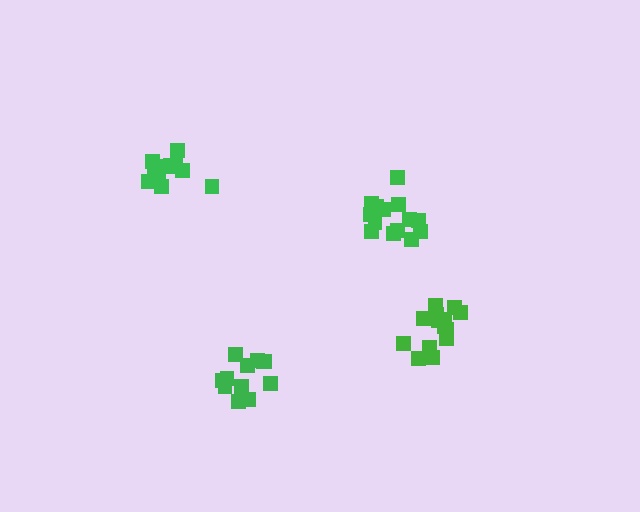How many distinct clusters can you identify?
There are 4 distinct clusters.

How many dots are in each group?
Group 1: 13 dots, Group 2: 15 dots, Group 3: 14 dots, Group 4: 12 dots (54 total).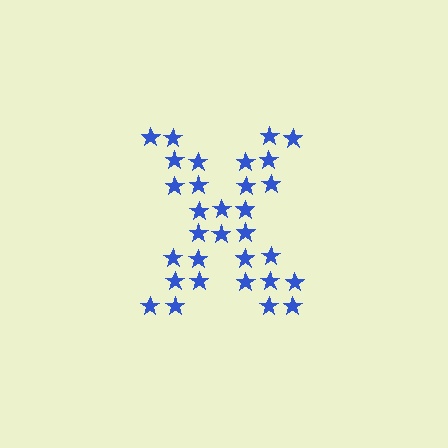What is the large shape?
The large shape is the letter X.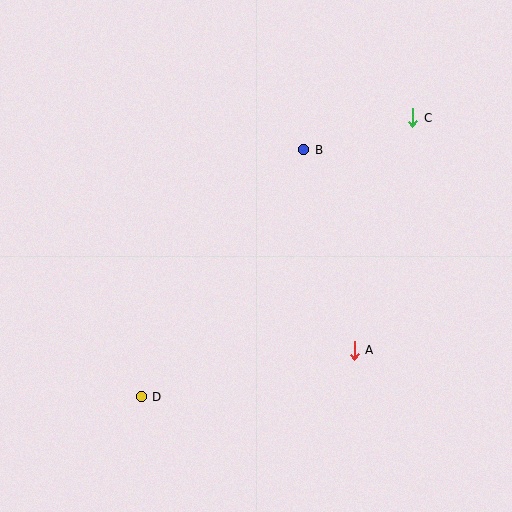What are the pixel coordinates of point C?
Point C is at (413, 118).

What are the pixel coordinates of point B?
Point B is at (304, 150).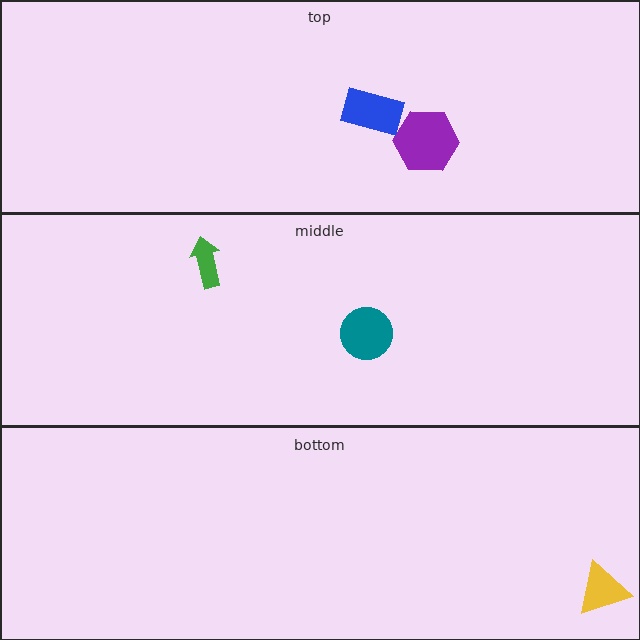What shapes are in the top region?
The purple hexagon, the blue rectangle.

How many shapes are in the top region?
2.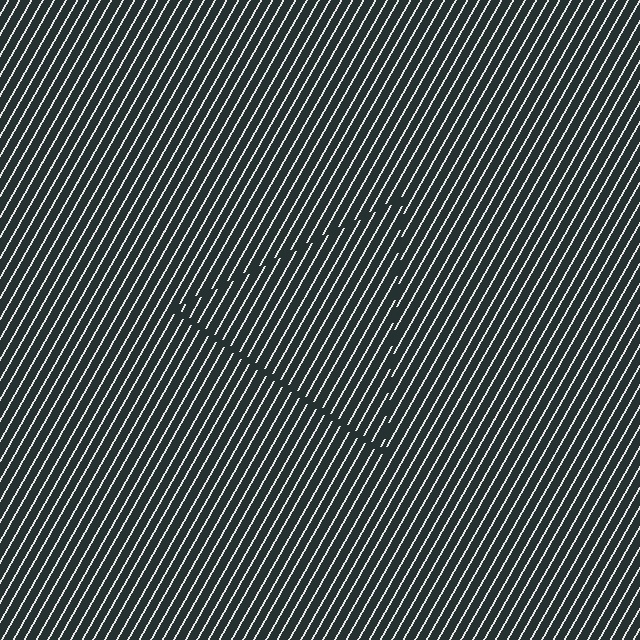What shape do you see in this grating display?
An illusory triangle. The interior of the shape contains the same grating, shifted by half a period — the contour is defined by the phase discontinuity where line-ends from the inner and outer gratings abut.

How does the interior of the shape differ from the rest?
The interior of the shape contains the same grating, shifted by half a period — the contour is defined by the phase discontinuity where line-ends from the inner and outer gratings abut.